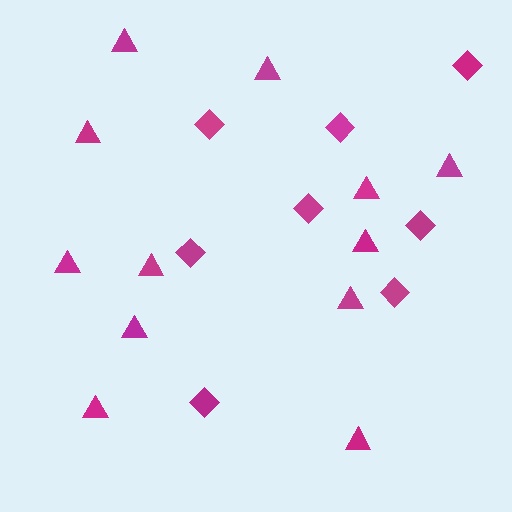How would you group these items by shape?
There are 2 groups: one group of diamonds (8) and one group of triangles (12).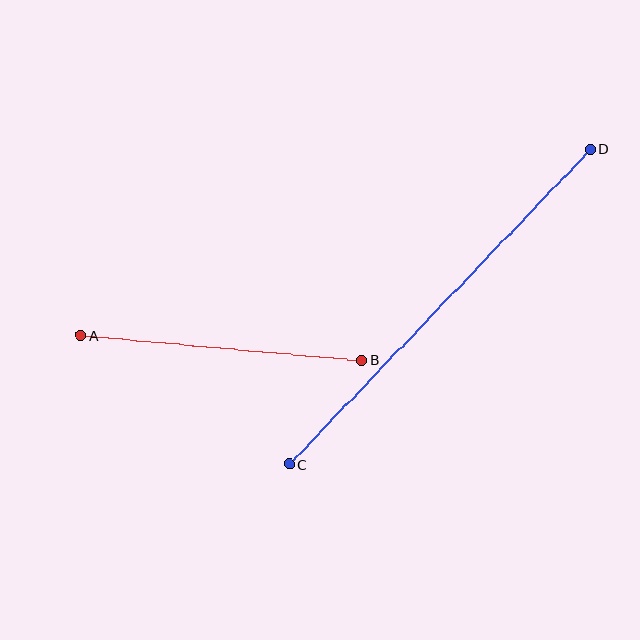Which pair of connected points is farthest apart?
Points C and D are farthest apart.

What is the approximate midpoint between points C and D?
The midpoint is at approximately (440, 307) pixels.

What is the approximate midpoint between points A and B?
The midpoint is at approximately (221, 348) pixels.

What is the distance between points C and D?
The distance is approximately 435 pixels.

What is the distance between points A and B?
The distance is approximately 283 pixels.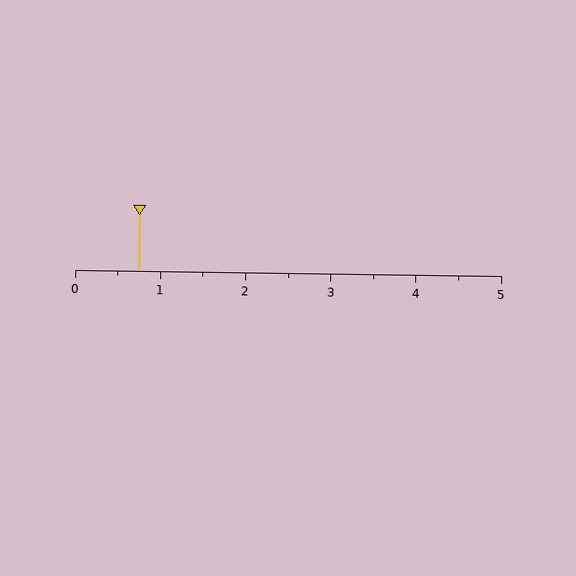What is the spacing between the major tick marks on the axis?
The major ticks are spaced 1 apart.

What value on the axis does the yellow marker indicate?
The marker indicates approximately 0.8.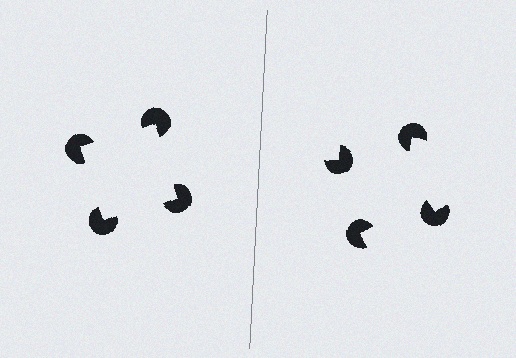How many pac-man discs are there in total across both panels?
8 — 4 on each side.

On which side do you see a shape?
An illusory square appears on the left side. On the right side the wedge cuts are rotated, so no coherent shape forms.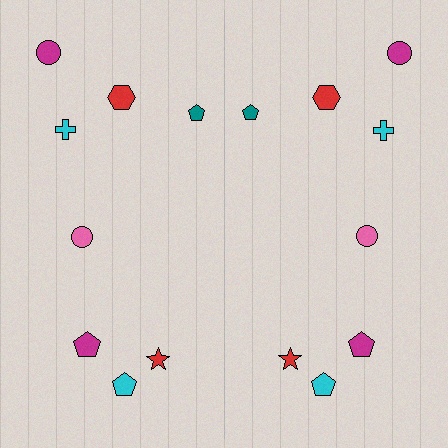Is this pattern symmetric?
Yes, this pattern has bilateral (reflection) symmetry.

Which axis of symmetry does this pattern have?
The pattern has a vertical axis of symmetry running through the center of the image.